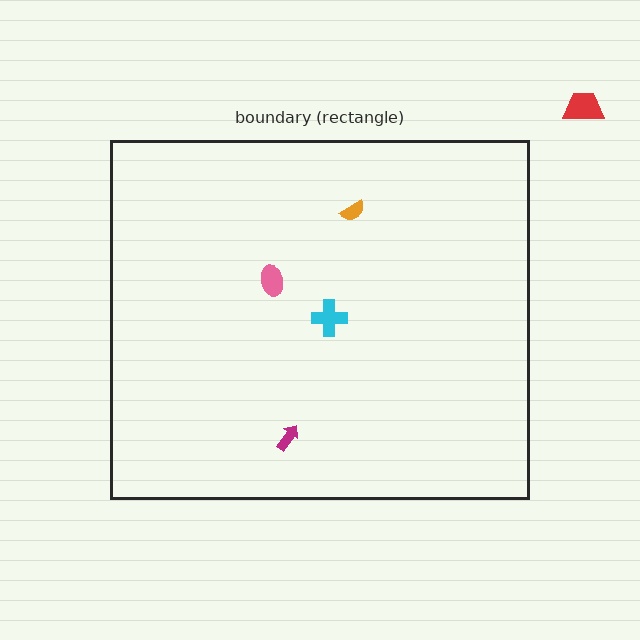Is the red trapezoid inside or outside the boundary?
Outside.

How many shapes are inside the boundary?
4 inside, 1 outside.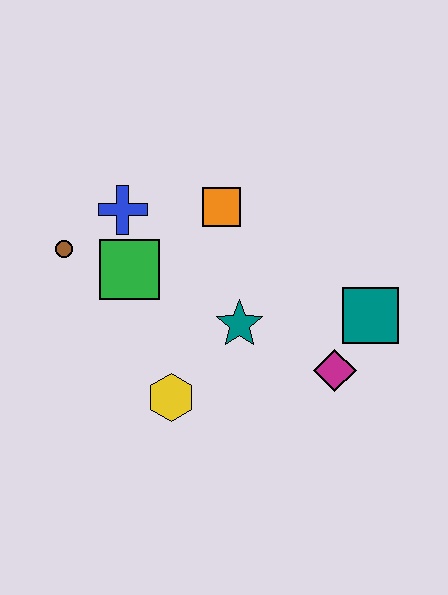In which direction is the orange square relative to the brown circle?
The orange square is to the right of the brown circle.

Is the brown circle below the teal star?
No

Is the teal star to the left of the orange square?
No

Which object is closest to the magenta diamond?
The teal square is closest to the magenta diamond.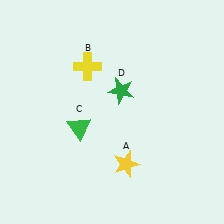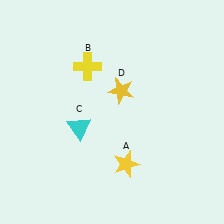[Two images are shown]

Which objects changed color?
C changed from green to cyan. D changed from green to yellow.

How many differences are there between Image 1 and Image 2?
There are 2 differences between the two images.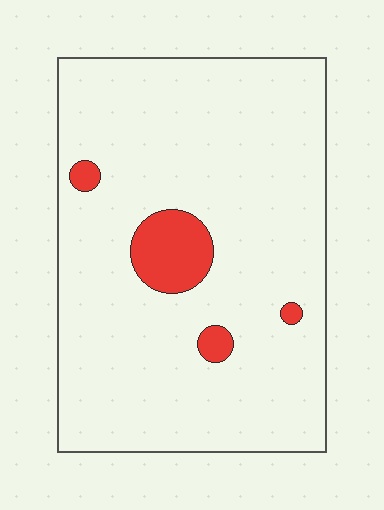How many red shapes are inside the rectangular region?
4.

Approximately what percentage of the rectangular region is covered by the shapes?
Approximately 5%.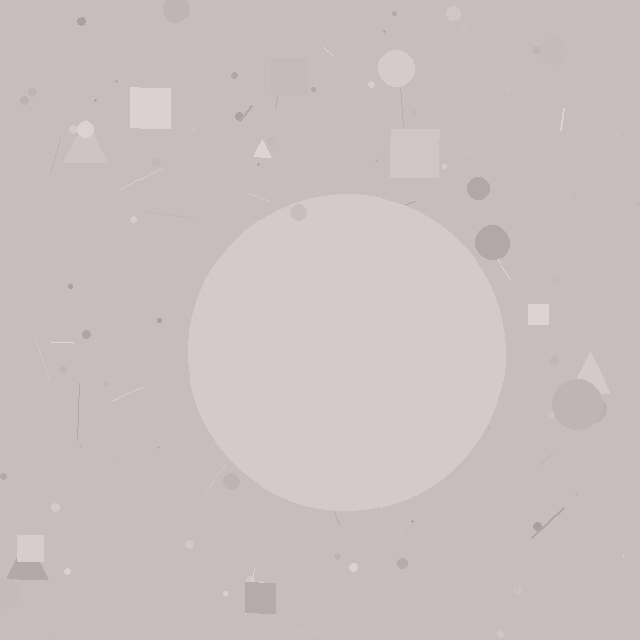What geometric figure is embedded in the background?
A circle is embedded in the background.